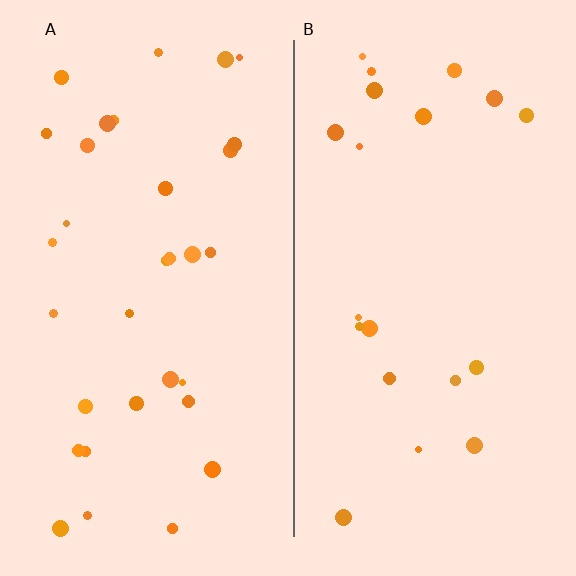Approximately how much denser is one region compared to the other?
Approximately 1.6× — region A over region B.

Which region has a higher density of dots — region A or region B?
A (the left).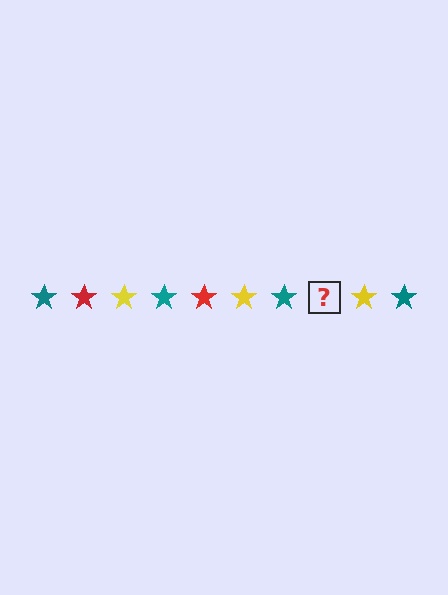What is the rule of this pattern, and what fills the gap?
The rule is that the pattern cycles through teal, red, yellow stars. The gap should be filled with a red star.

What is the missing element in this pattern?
The missing element is a red star.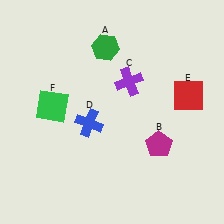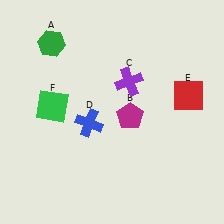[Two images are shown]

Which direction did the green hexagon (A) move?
The green hexagon (A) moved left.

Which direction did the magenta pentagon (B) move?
The magenta pentagon (B) moved left.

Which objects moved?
The objects that moved are: the green hexagon (A), the magenta pentagon (B).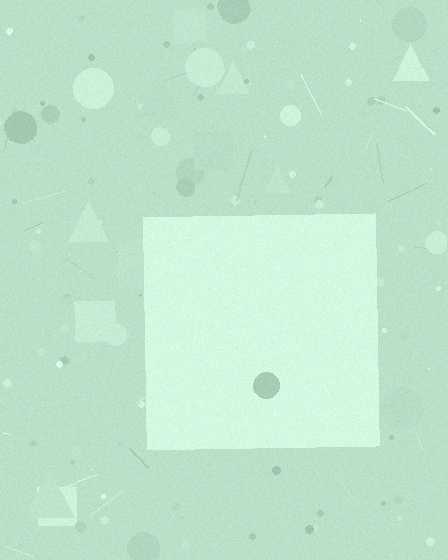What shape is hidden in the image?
A square is hidden in the image.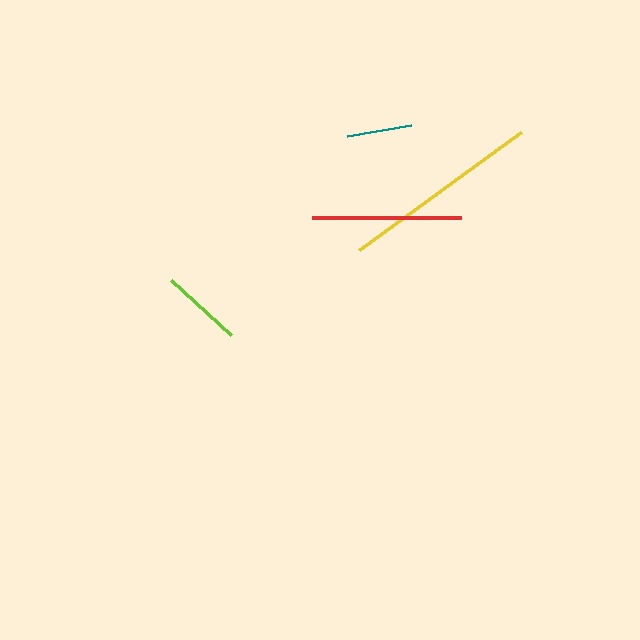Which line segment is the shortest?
The teal line is the shortest at approximately 65 pixels.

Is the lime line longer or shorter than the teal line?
The lime line is longer than the teal line.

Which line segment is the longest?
The yellow line is the longest at approximately 201 pixels.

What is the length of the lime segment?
The lime segment is approximately 81 pixels long.